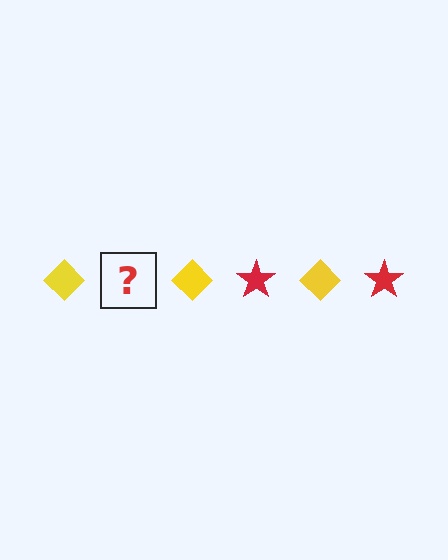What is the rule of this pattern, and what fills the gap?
The rule is that the pattern alternates between yellow diamond and red star. The gap should be filled with a red star.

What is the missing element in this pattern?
The missing element is a red star.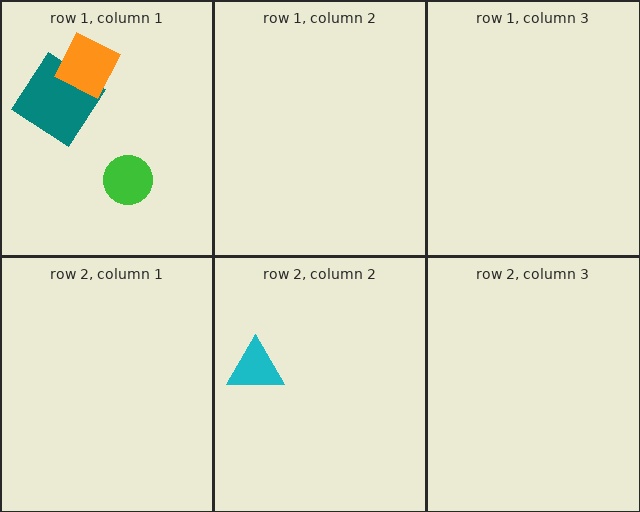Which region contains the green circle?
The row 1, column 1 region.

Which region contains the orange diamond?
The row 1, column 1 region.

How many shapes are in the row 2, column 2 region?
1.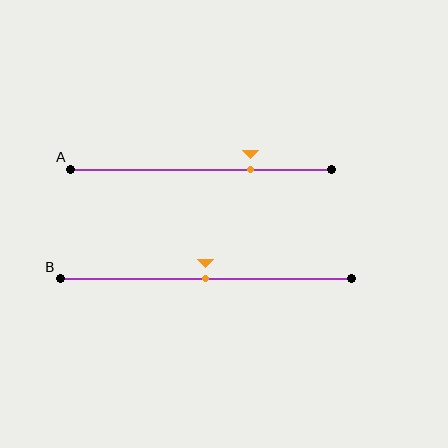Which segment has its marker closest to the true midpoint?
Segment B has its marker closest to the true midpoint.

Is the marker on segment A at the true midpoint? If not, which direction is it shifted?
No, the marker on segment A is shifted to the right by about 19% of the segment length.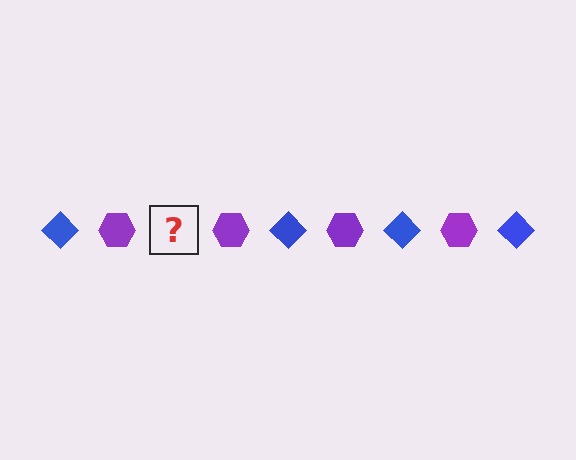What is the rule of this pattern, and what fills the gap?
The rule is that the pattern alternates between blue diamond and purple hexagon. The gap should be filled with a blue diamond.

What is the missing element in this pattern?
The missing element is a blue diamond.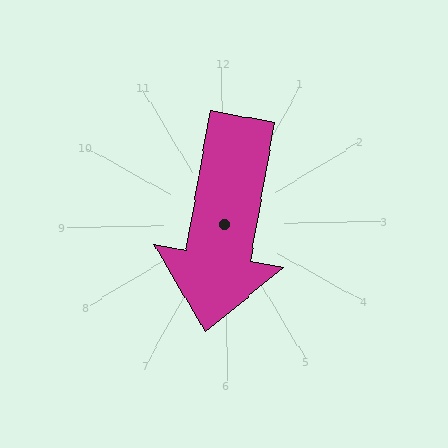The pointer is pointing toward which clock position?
Roughly 6 o'clock.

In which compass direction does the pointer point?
South.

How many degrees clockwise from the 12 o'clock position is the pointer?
Approximately 191 degrees.